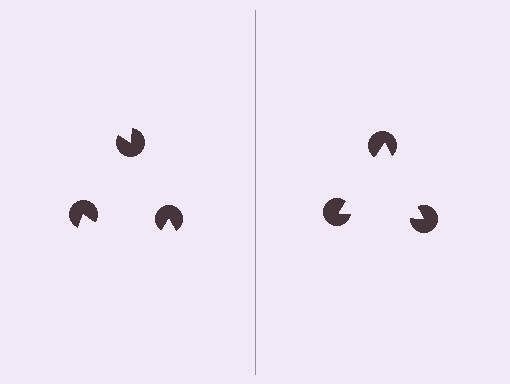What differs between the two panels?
The pac-man discs are positioned identically on both sides; only the wedge orientations differ. On the right they align to a triangle; on the left they are misaligned.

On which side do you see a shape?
An illusory triangle appears on the right side. On the left side the wedge cuts are rotated, so no coherent shape forms.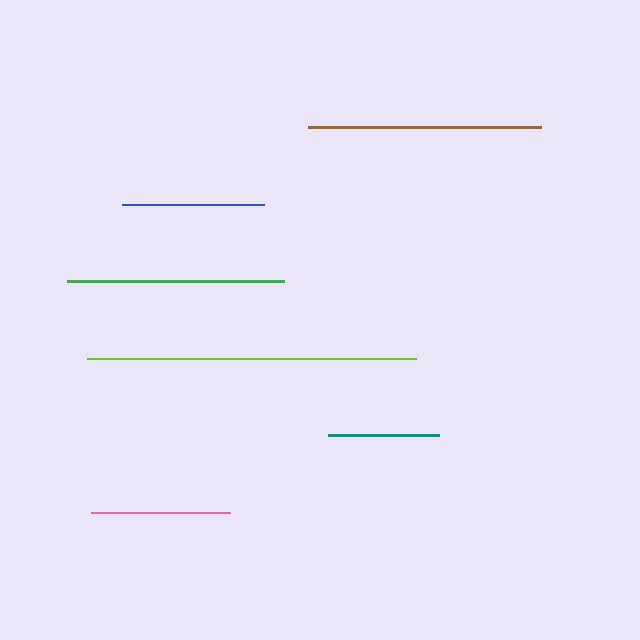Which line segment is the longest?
The lime line is the longest at approximately 329 pixels.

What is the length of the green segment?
The green segment is approximately 218 pixels long.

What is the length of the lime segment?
The lime segment is approximately 329 pixels long.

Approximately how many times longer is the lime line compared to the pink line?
The lime line is approximately 2.4 times the length of the pink line.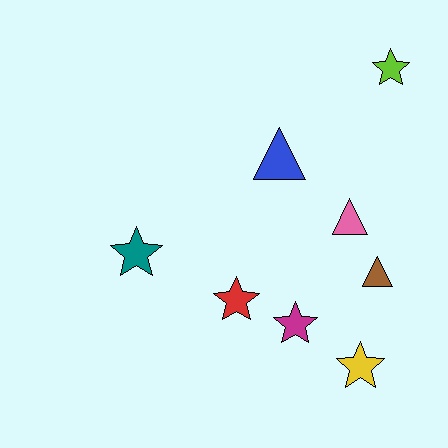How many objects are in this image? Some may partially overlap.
There are 8 objects.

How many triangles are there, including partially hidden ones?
There are 3 triangles.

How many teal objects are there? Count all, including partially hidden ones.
There is 1 teal object.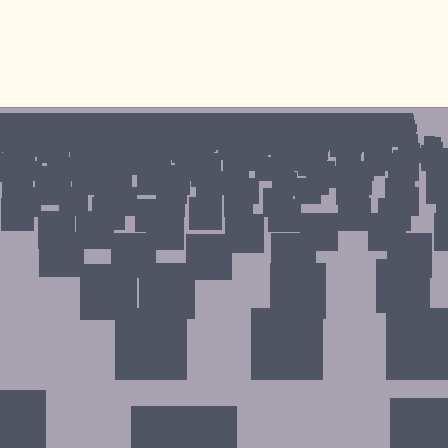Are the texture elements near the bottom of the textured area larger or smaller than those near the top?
Larger. Near the bottom, elements are closer to the viewer and appear at a bigger on-screen size.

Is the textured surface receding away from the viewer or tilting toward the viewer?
The surface is receding away from the viewer. Texture elements get smaller and denser toward the top.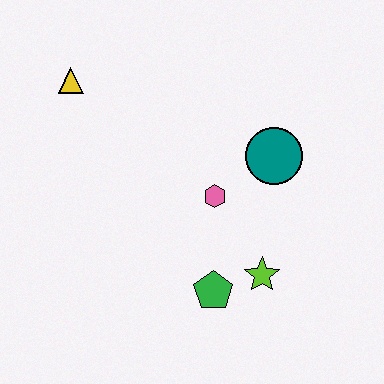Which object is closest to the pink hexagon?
The teal circle is closest to the pink hexagon.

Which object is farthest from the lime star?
The yellow triangle is farthest from the lime star.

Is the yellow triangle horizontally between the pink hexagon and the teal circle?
No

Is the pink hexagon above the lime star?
Yes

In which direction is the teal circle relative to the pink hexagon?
The teal circle is to the right of the pink hexagon.